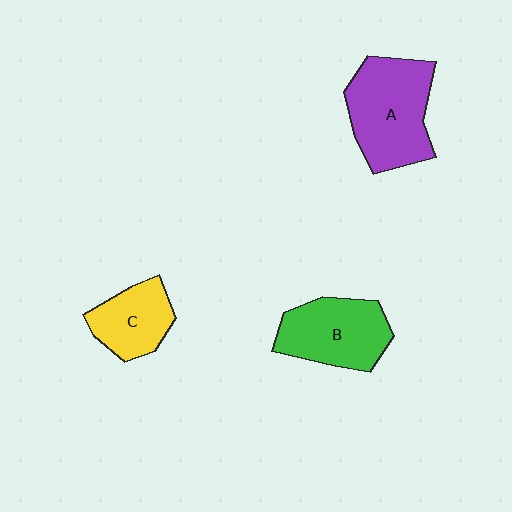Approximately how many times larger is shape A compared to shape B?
Approximately 1.2 times.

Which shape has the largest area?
Shape A (purple).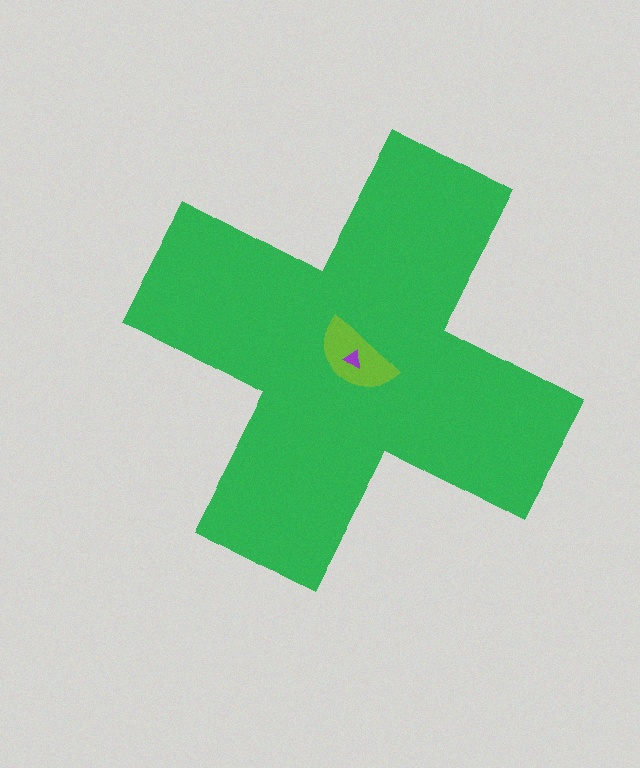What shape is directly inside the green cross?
The lime semicircle.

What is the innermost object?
The purple triangle.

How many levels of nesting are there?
3.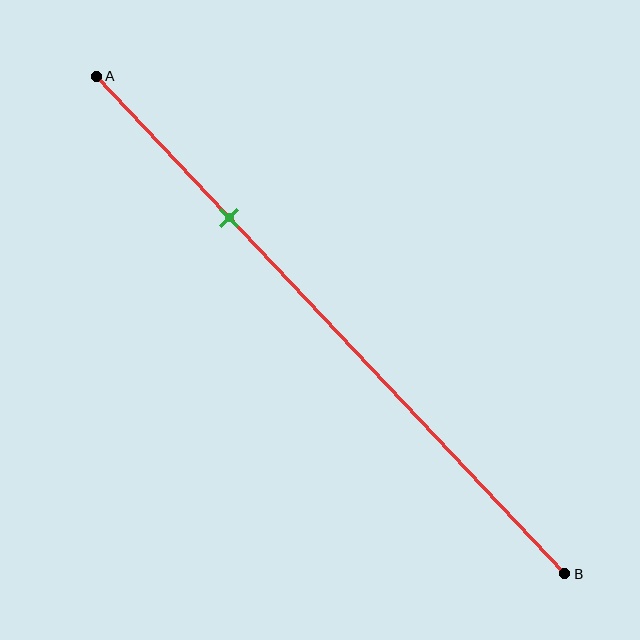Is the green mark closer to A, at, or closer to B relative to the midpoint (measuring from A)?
The green mark is closer to point A than the midpoint of segment AB.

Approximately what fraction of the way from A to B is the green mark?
The green mark is approximately 30% of the way from A to B.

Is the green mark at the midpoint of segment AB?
No, the mark is at about 30% from A, not at the 50% midpoint.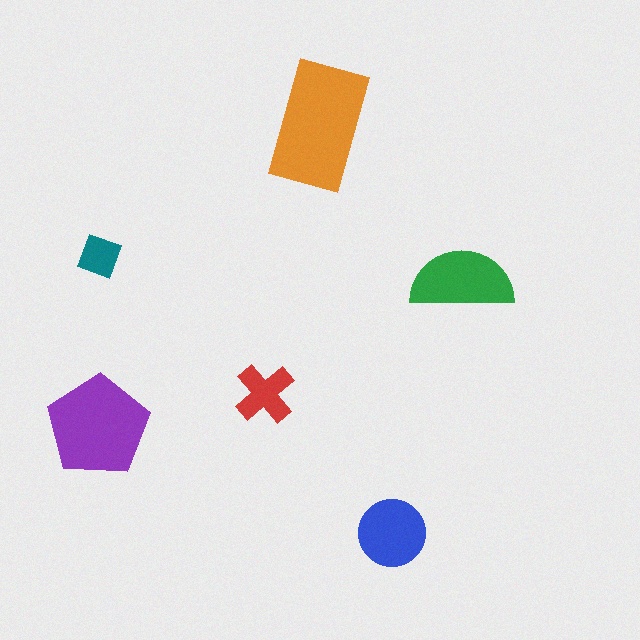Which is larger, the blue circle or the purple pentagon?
The purple pentagon.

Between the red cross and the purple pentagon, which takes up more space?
The purple pentagon.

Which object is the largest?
The orange rectangle.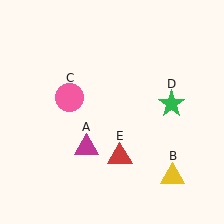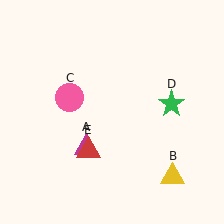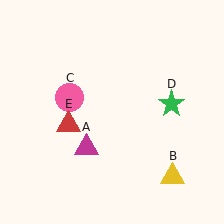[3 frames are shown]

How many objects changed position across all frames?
1 object changed position: red triangle (object E).